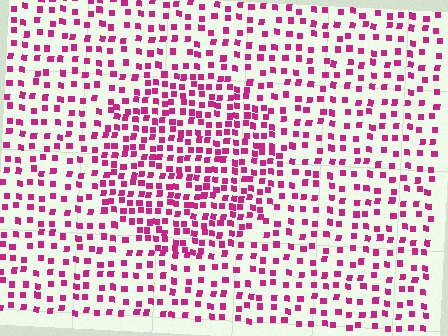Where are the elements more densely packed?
The elements are more densely packed inside the circle boundary.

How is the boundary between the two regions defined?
The boundary is defined by a change in element density (approximately 1.8x ratio). All elements are the same color, size, and shape.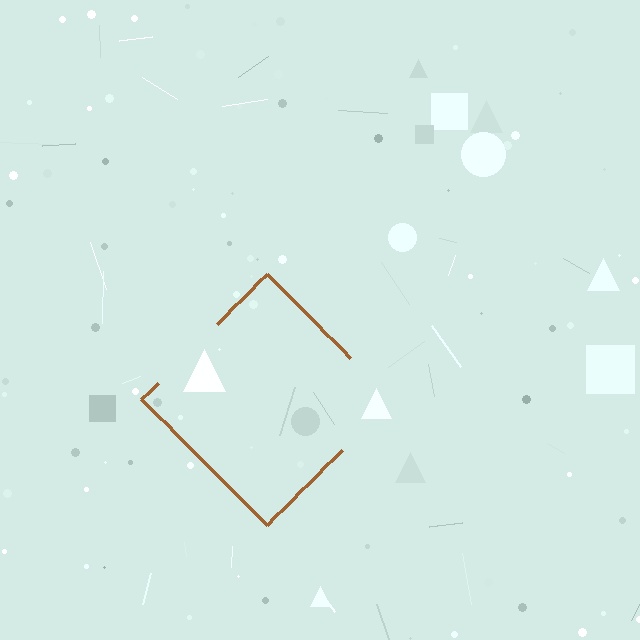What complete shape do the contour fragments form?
The contour fragments form a diamond.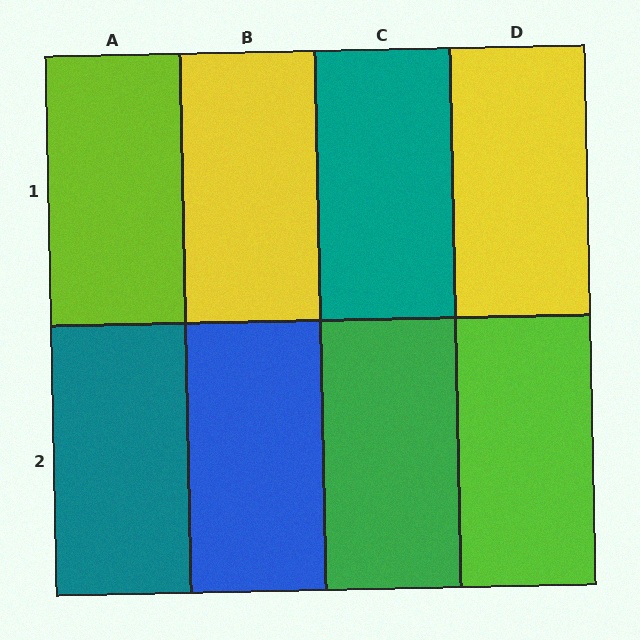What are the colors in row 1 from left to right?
Lime, yellow, teal, yellow.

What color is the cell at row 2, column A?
Teal.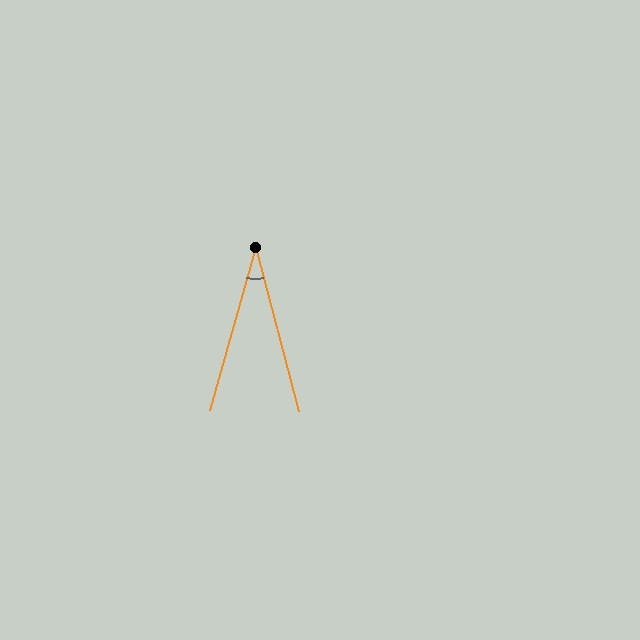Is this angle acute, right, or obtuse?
It is acute.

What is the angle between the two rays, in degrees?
Approximately 30 degrees.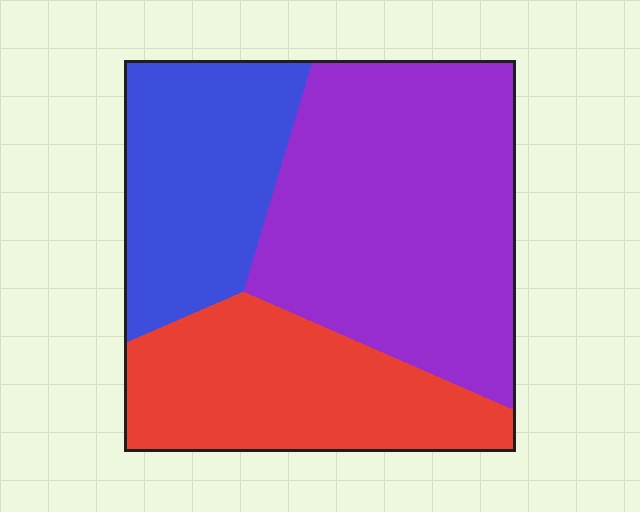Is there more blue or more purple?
Purple.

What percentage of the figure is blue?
Blue covers 25% of the figure.